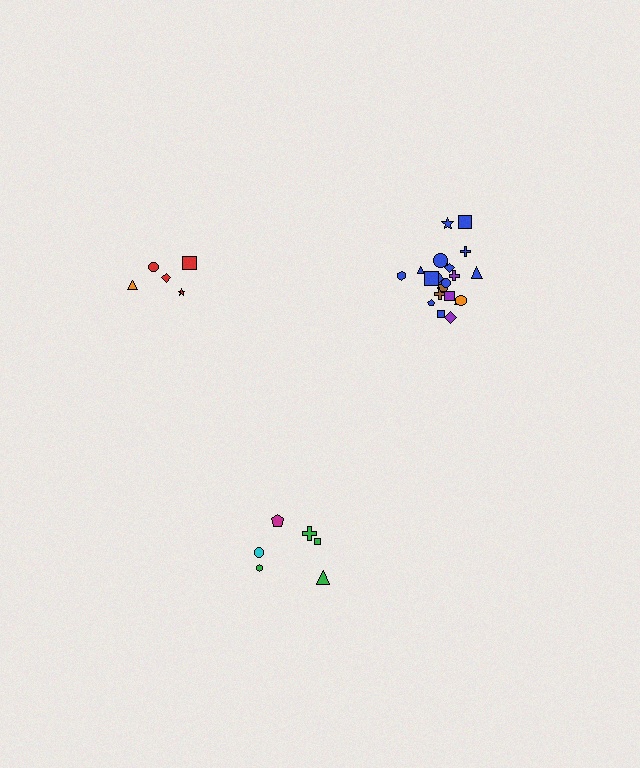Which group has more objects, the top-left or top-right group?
The top-right group.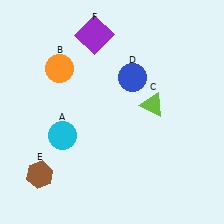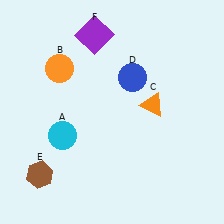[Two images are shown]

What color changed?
The triangle (C) changed from lime in Image 1 to orange in Image 2.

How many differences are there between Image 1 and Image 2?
There is 1 difference between the two images.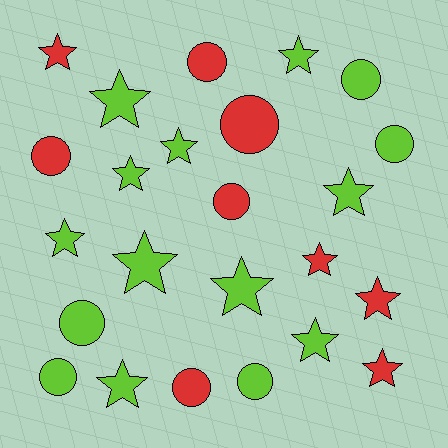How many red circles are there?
There are 5 red circles.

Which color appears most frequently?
Lime, with 15 objects.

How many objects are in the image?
There are 24 objects.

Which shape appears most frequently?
Star, with 14 objects.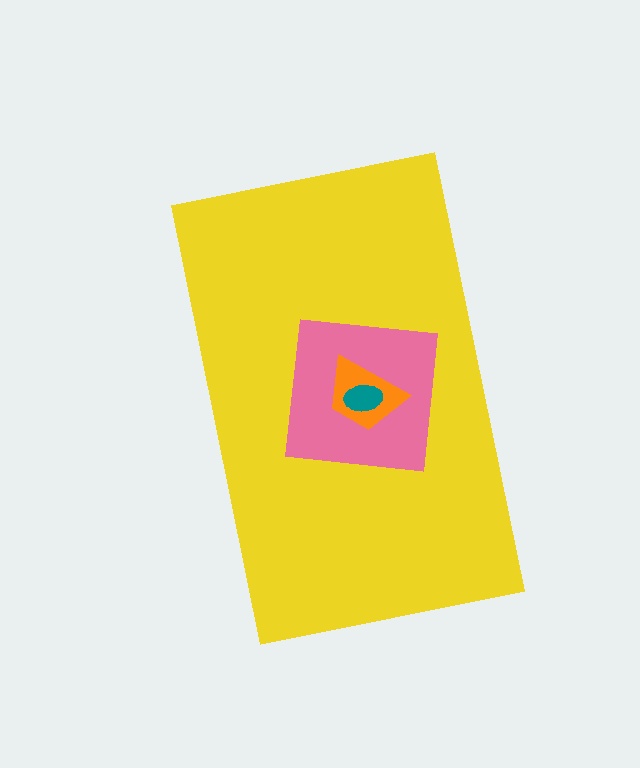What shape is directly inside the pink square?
The orange trapezoid.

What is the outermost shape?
The yellow rectangle.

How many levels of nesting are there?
4.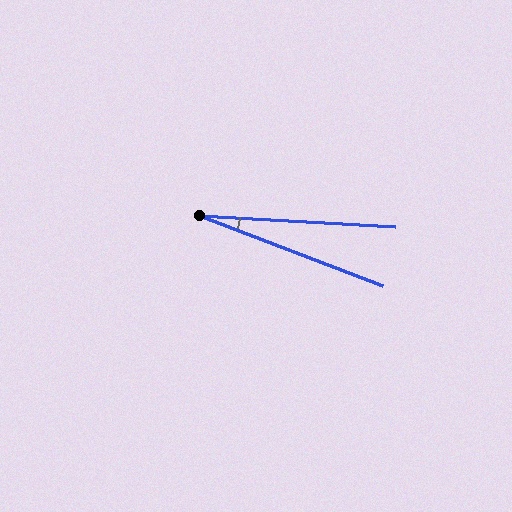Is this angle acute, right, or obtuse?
It is acute.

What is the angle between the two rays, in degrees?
Approximately 17 degrees.